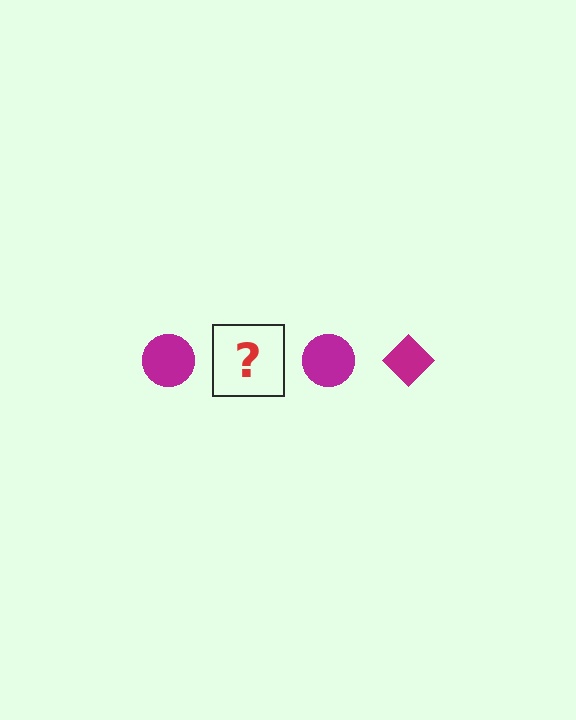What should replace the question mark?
The question mark should be replaced with a magenta diamond.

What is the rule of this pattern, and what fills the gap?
The rule is that the pattern cycles through circle, diamond shapes in magenta. The gap should be filled with a magenta diamond.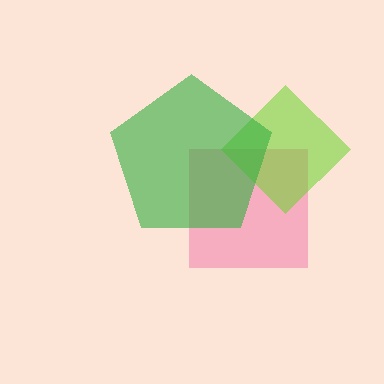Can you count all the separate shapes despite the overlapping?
Yes, there are 3 separate shapes.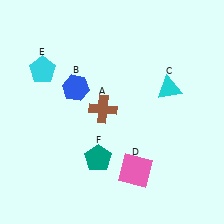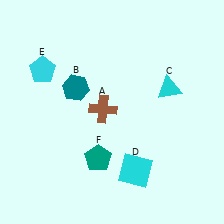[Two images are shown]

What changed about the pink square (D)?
In Image 1, D is pink. In Image 2, it changed to cyan.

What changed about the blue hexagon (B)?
In Image 1, B is blue. In Image 2, it changed to teal.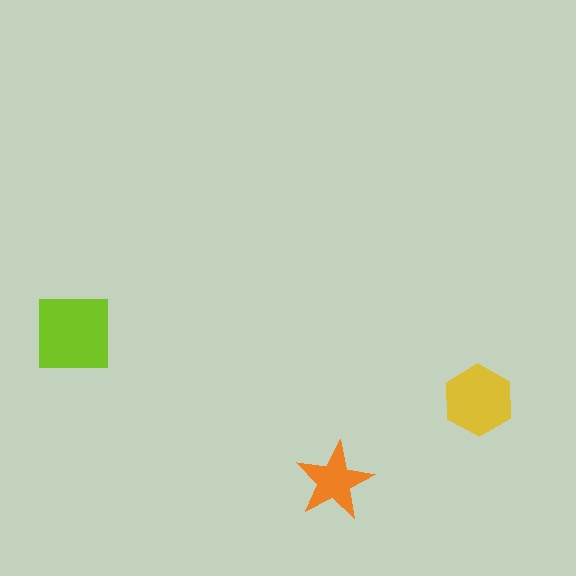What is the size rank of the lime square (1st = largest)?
1st.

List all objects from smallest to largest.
The orange star, the yellow hexagon, the lime square.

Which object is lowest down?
The orange star is bottommost.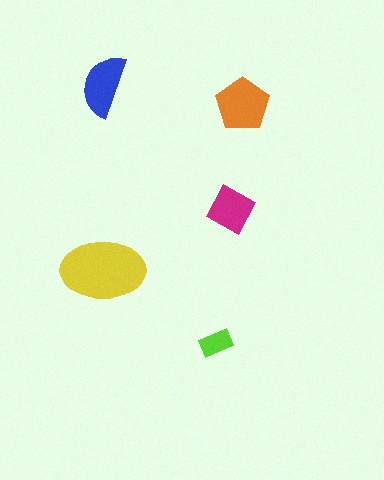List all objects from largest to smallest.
The yellow ellipse, the orange pentagon, the blue semicircle, the magenta diamond, the lime rectangle.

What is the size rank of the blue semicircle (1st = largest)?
3rd.